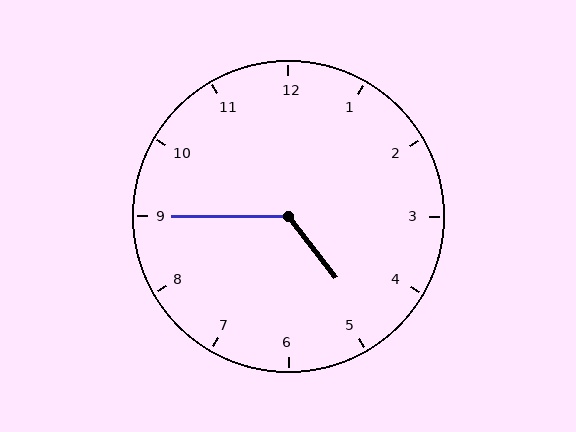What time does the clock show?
4:45.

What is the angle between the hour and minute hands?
Approximately 128 degrees.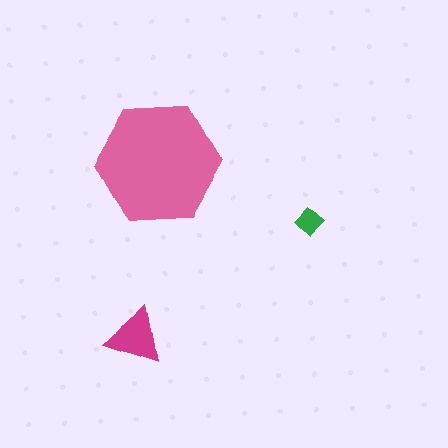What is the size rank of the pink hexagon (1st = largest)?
1st.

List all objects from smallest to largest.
The green diamond, the magenta triangle, the pink hexagon.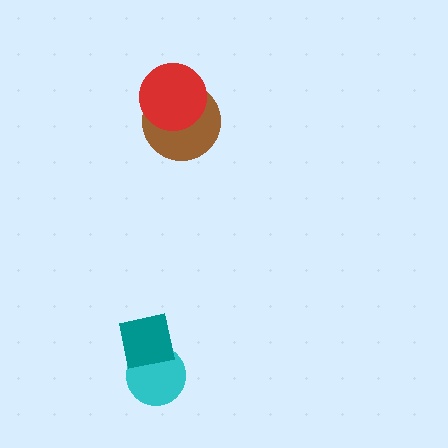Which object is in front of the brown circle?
The red circle is in front of the brown circle.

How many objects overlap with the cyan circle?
1 object overlaps with the cyan circle.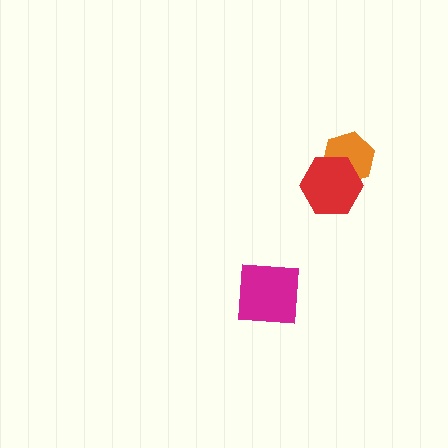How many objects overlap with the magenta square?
0 objects overlap with the magenta square.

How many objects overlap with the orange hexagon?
1 object overlaps with the orange hexagon.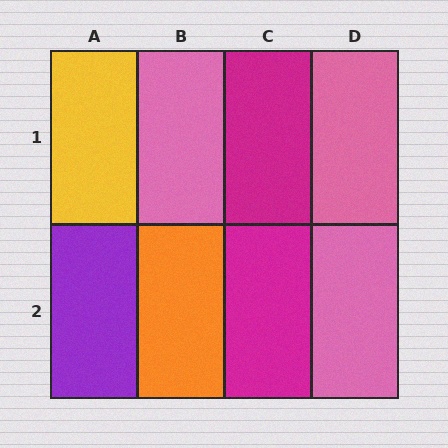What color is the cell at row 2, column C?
Magenta.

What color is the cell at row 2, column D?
Pink.